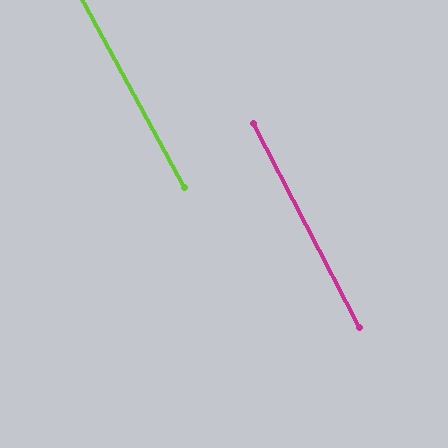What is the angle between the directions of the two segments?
Approximately 1 degree.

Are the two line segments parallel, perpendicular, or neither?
Parallel — their directions differ by only 1.0°.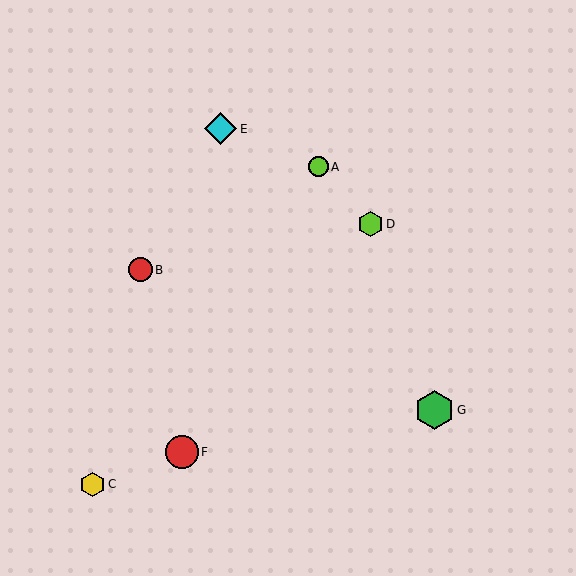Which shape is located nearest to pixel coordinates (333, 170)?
The lime circle (labeled A) at (318, 167) is nearest to that location.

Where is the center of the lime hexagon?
The center of the lime hexagon is at (370, 224).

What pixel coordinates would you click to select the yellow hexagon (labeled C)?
Click at (93, 484) to select the yellow hexagon C.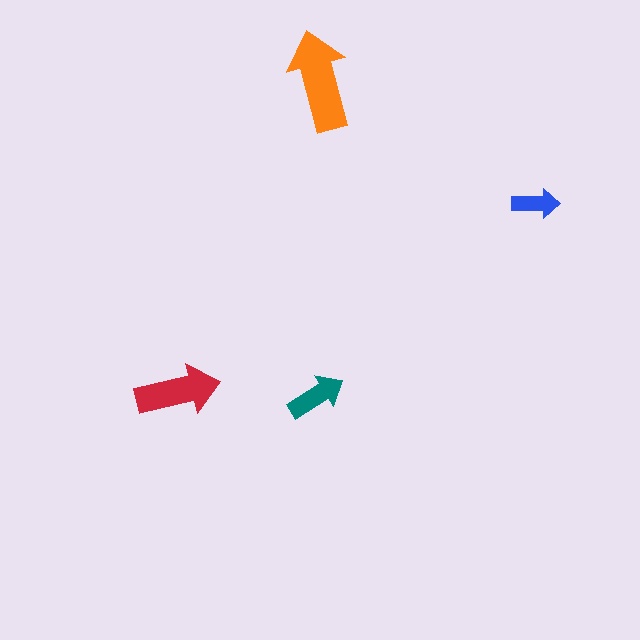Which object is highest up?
The orange arrow is topmost.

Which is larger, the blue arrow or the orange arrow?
The orange one.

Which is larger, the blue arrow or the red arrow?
The red one.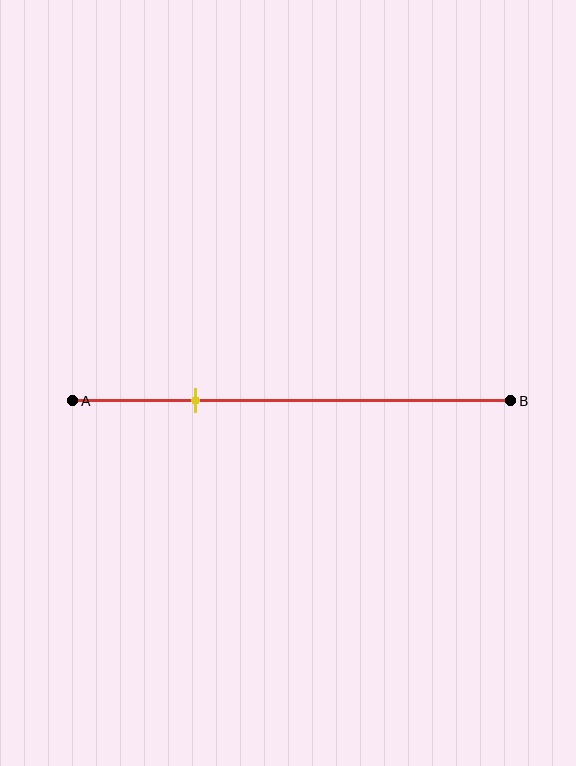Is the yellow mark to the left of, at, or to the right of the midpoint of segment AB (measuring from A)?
The yellow mark is to the left of the midpoint of segment AB.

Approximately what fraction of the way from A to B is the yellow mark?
The yellow mark is approximately 30% of the way from A to B.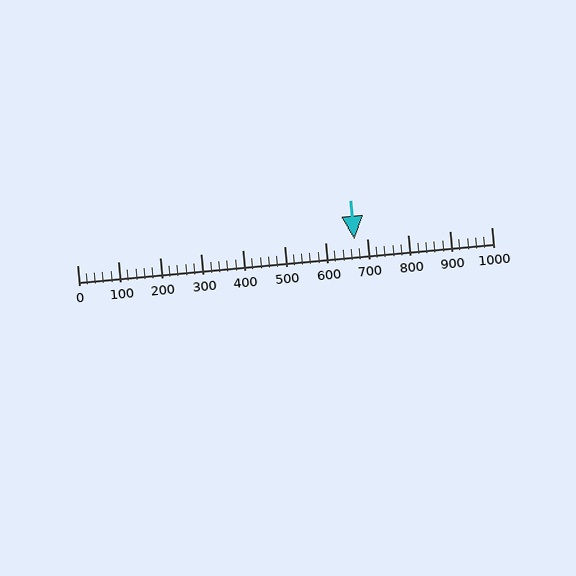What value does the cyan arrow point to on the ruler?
The cyan arrow points to approximately 669.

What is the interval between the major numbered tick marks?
The major tick marks are spaced 100 units apart.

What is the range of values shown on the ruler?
The ruler shows values from 0 to 1000.